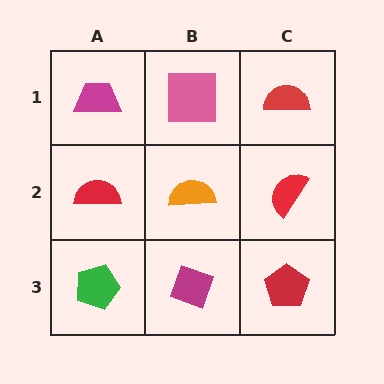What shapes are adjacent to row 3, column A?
A red semicircle (row 2, column A), a magenta diamond (row 3, column B).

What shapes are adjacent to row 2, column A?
A magenta trapezoid (row 1, column A), a green pentagon (row 3, column A), an orange semicircle (row 2, column B).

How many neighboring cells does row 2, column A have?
3.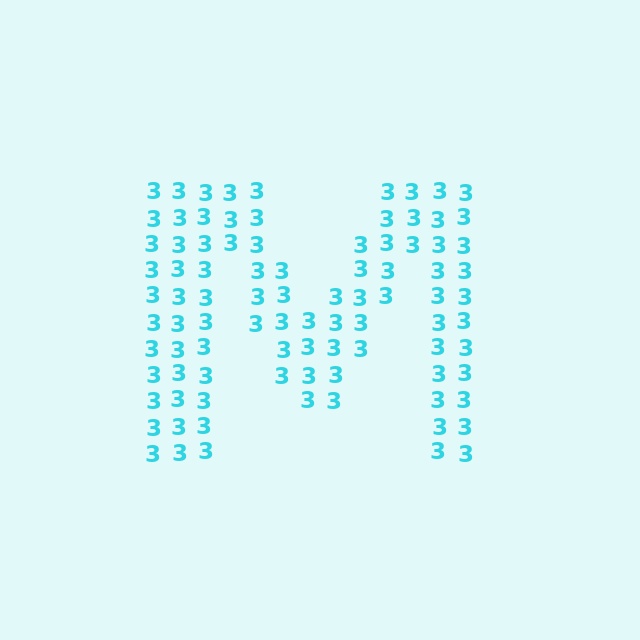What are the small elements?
The small elements are digit 3's.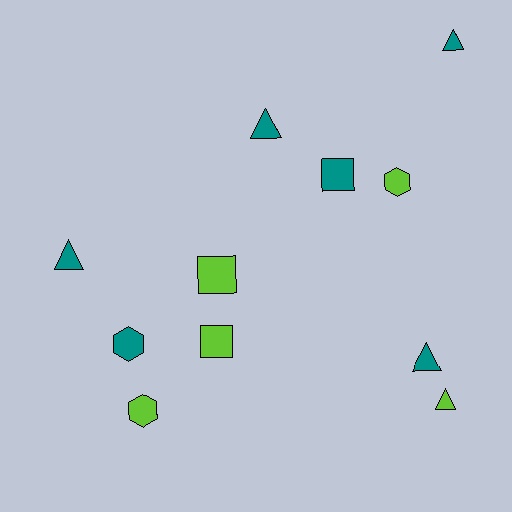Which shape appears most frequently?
Triangle, with 5 objects.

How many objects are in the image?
There are 11 objects.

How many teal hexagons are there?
There is 1 teal hexagon.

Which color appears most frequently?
Teal, with 6 objects.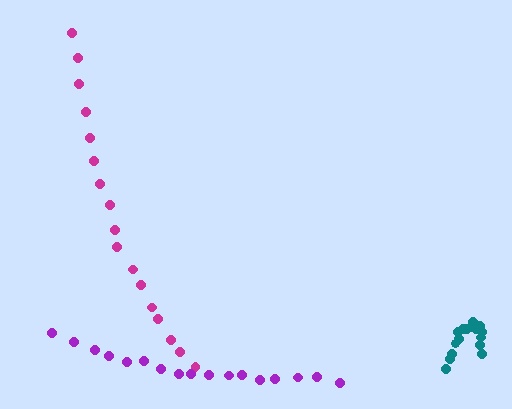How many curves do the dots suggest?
There are 3 distinct paths.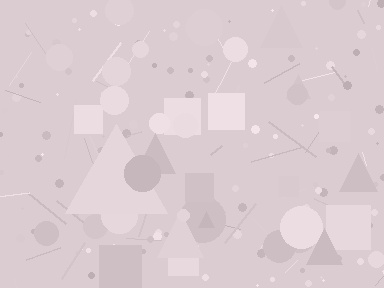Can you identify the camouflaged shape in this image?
The camouflaged shape is a triangle.